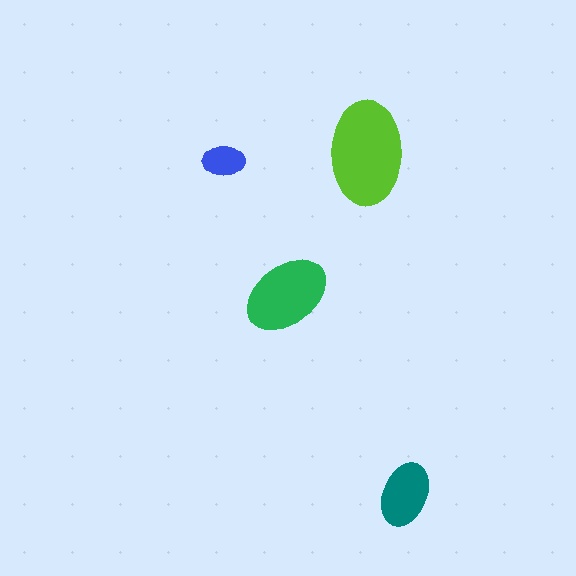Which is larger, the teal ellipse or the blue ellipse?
The teal one.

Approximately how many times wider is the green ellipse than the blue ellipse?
About 2 times wider.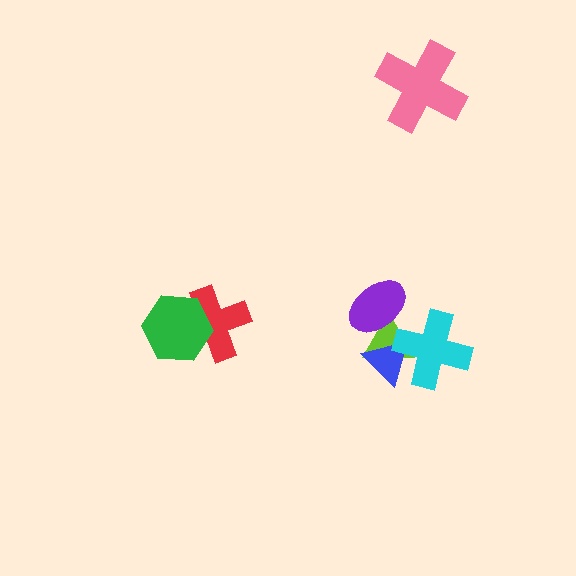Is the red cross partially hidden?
Yes, it is partially covered by another shape.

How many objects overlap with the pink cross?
0 objects overlap with the pink cross.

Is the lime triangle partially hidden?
Yes, it is partially covered by another shape.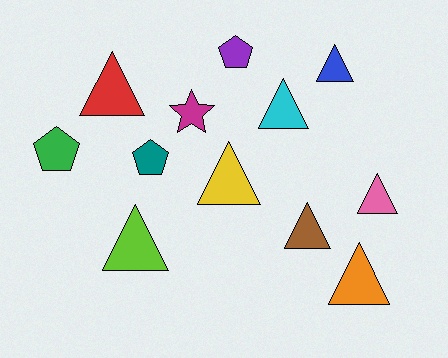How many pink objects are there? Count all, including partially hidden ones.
There is 1 pink object.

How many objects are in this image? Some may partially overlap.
There are 12 objects.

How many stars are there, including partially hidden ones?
There is 1 star.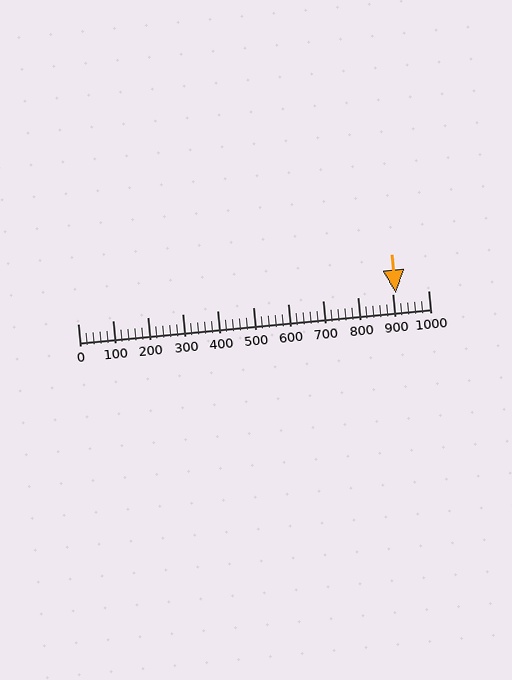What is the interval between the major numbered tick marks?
The major tick marks are spaced 100 units apart.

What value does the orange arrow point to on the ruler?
The orange arrow points to approximately 907.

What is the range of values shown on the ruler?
The ruler shows values from 0 to 1000.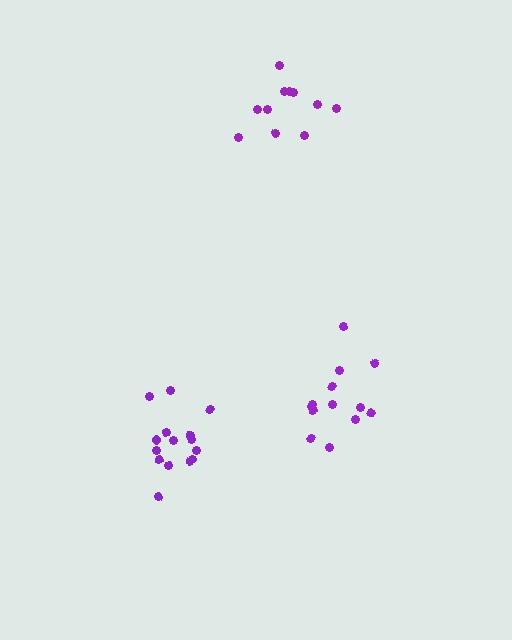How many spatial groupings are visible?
There are 3 spatial groupings.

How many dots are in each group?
Group 1: 13 dots, Group 2: 11 dots, Group 3: 15 dots (39 total).